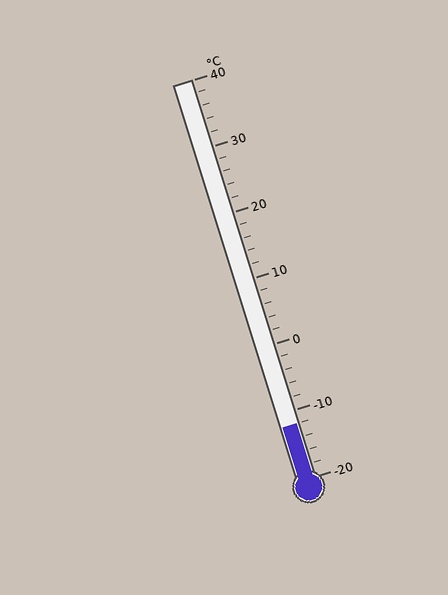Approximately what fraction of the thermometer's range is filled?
The thermometer is filled to approximately 15% of its range.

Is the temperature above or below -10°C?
The temperature is below -10°C.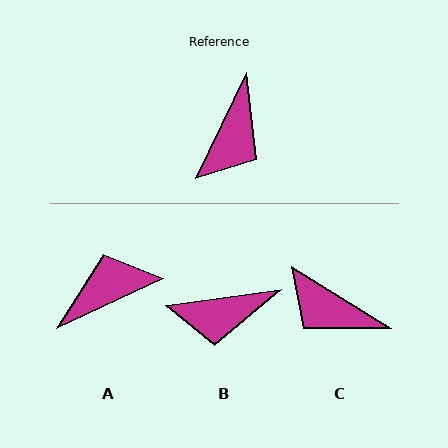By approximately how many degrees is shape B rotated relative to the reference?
Approximately 56 degrees clockwise.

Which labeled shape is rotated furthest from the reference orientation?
A, about 141 degrees away.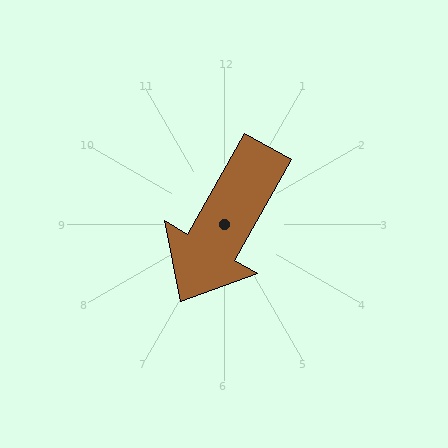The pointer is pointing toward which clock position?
Roughly 7 o'clock.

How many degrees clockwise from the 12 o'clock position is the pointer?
Approximately 210 degrees.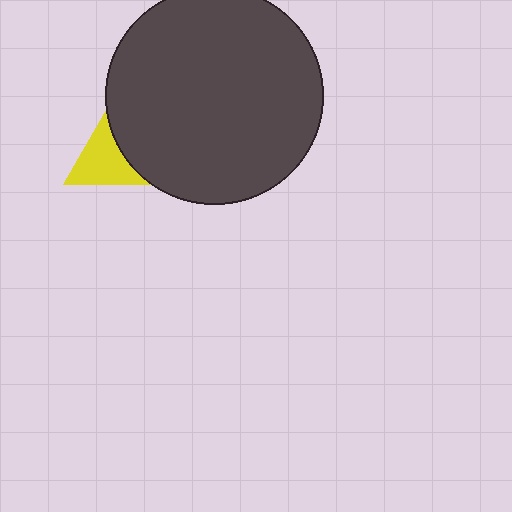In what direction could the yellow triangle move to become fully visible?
The yellow triangle could move left. That would shift it out from behind the dark gray circle entirely.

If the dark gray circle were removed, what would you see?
You would see the complete yellow triangle.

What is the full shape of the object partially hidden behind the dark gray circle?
The partially hidden object is a yellow triangle.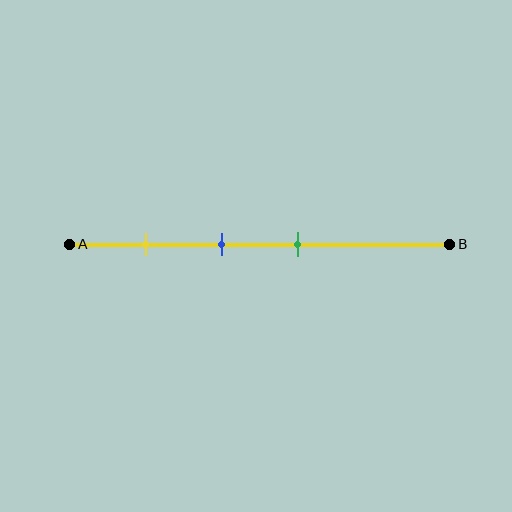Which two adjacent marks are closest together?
The blue and green marks are the closest adjacent pair.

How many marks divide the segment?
There are 3 marks dividing the segment.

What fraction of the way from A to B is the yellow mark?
The yellow mark is approximately 20% (0.2) of the way from A to B.